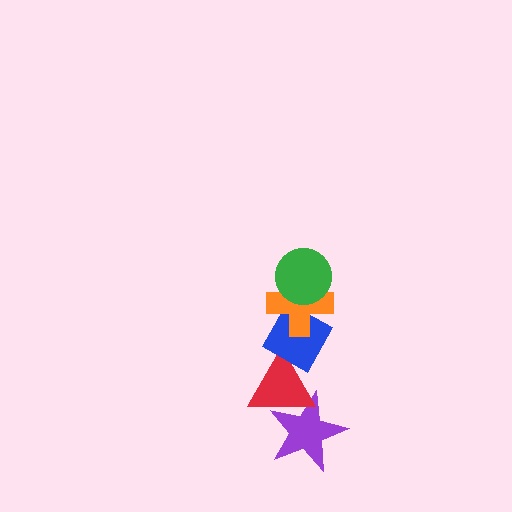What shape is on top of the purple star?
The red triangle is on top of the purple star.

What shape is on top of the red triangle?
The blue diamond is on top of the red triangle.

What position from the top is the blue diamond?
The blue diamond is 3rd from the top.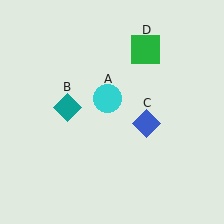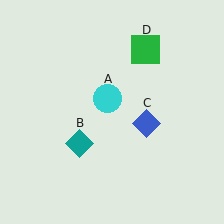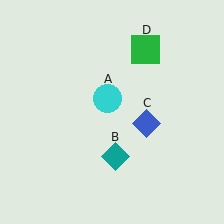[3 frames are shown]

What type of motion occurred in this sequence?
The teal diamond (object B) rotated counterclockwise around the center of the scene.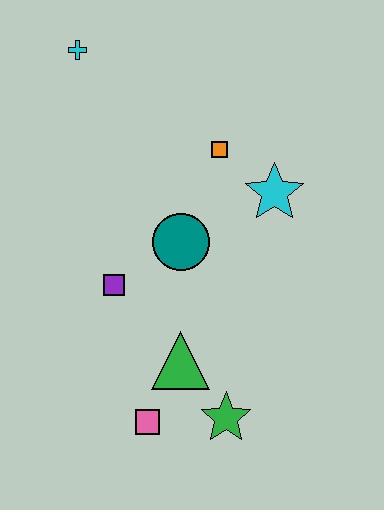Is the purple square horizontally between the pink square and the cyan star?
No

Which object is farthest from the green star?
The cyan cross is farthest from the green star.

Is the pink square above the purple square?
No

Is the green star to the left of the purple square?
No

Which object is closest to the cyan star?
The orange square is closest to the cyan star.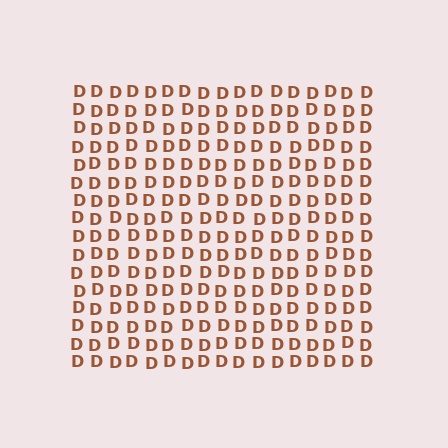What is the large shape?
The large shape is a square.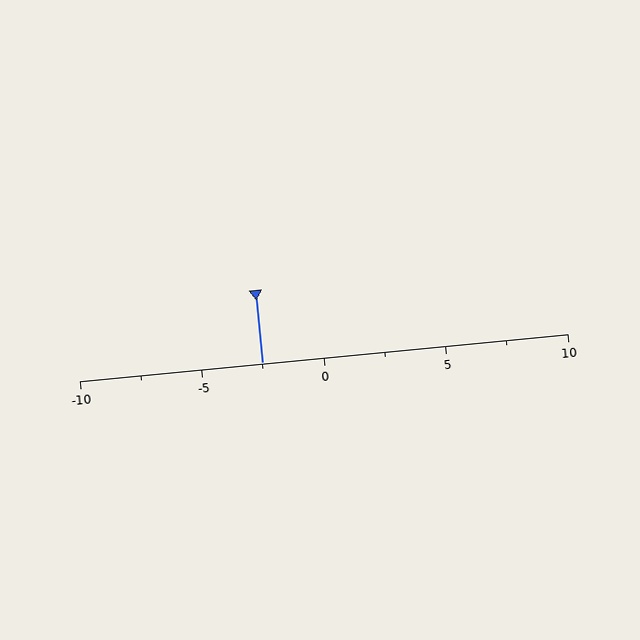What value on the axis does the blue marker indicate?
The marker indicates approximately -2.5.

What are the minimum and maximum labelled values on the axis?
The axis runs from -10 to 10.